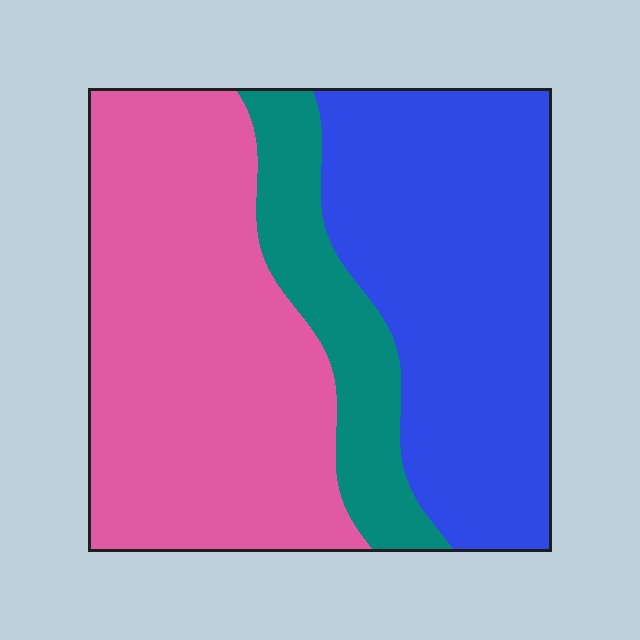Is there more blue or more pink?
Pink.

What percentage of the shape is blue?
Blue covers 39% of the shape.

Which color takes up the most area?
Pink, at roughly 45%.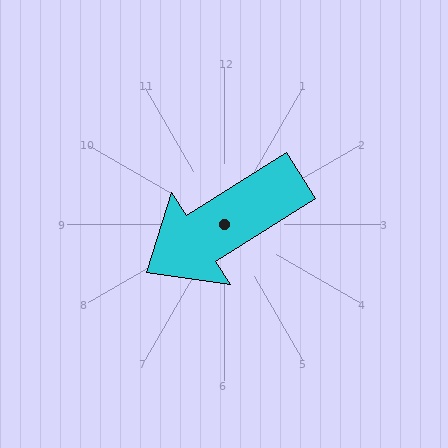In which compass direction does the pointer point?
Southwest.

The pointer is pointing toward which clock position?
Roughly 8 o'clock.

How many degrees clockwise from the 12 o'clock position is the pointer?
Approximately 238 degrees.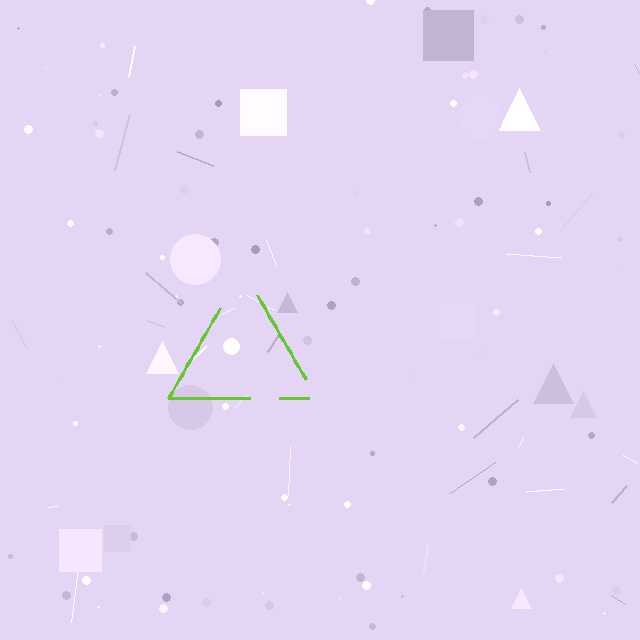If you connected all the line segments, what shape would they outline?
They would outline a triangle.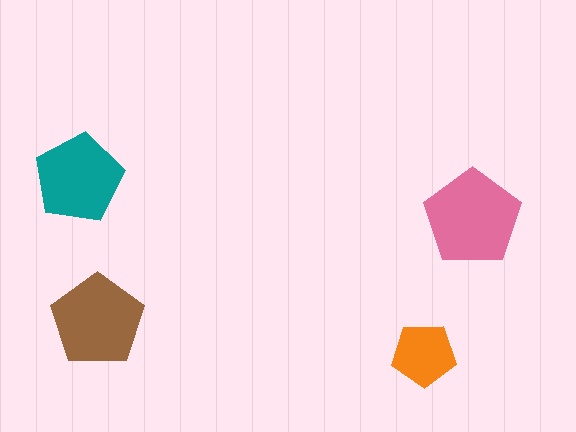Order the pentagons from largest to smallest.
the pink one, the brown one, the teal one, the orange one.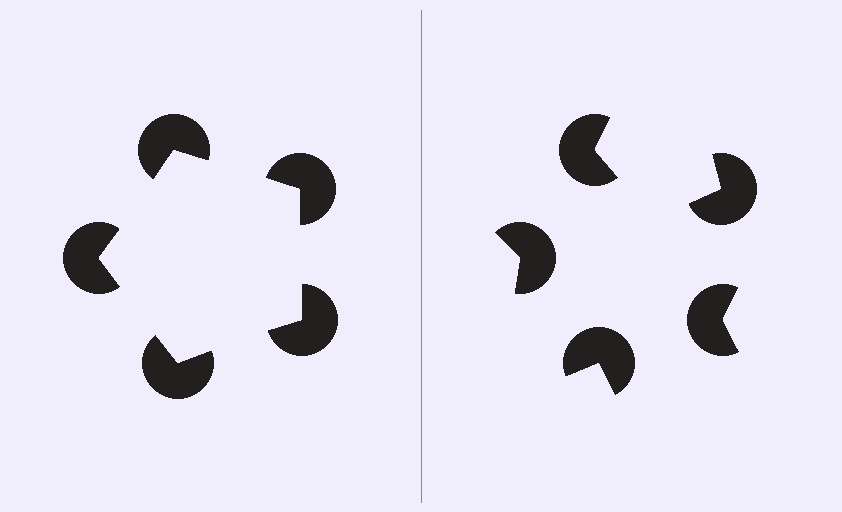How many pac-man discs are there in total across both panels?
10 — 5 on each side.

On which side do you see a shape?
An illusory pentagon appears on the left side. On the right side the wedge cuts are rotated, so no coherent shape forms.